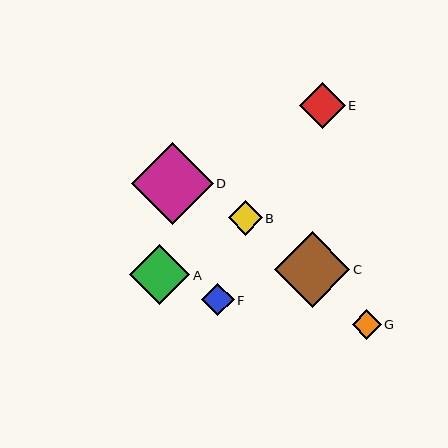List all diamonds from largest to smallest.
From largest to smallest: D, C, A, E, B, F, G.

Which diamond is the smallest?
Diamond G is the smallest with a size of approximately 29 pixels.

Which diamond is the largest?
Diamond D is the largest with a size of approximately 81 pixels.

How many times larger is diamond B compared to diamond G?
Diamond B is approximately 1.2 times the size of diamond G.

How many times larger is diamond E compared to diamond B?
Diamond E is approximately 1.3 times the size of diamond B.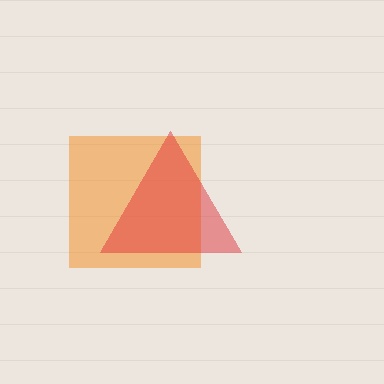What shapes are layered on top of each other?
The layered shapes are: an orange square, a red triangle.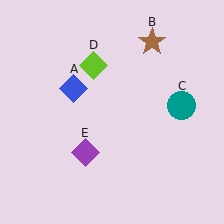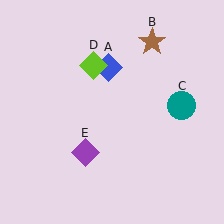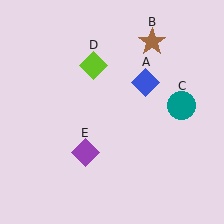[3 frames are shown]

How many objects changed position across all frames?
1 object changed position: blue diamond (object A).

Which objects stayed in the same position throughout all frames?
Brown star (object B) and teal circle (object C) and lime diamond (object D) and purple diamond (object E) remained stationary.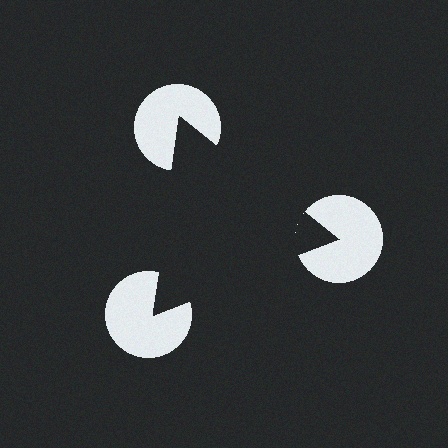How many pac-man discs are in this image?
There are 3 — one at each vertex of the illusory triangle.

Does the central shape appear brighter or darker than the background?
It typically appears slightly darker than the background, even though no actual brightness change is drawn.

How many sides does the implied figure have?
3 sides.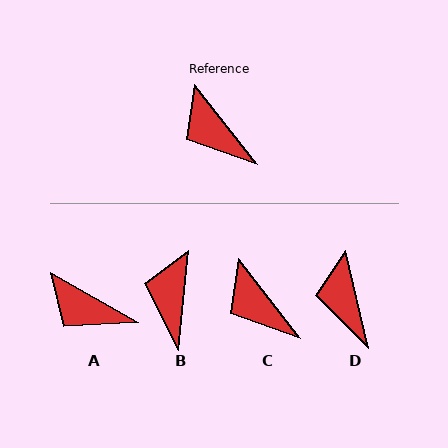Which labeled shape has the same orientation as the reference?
C.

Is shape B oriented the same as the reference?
No, it is off by about 44 degrees.